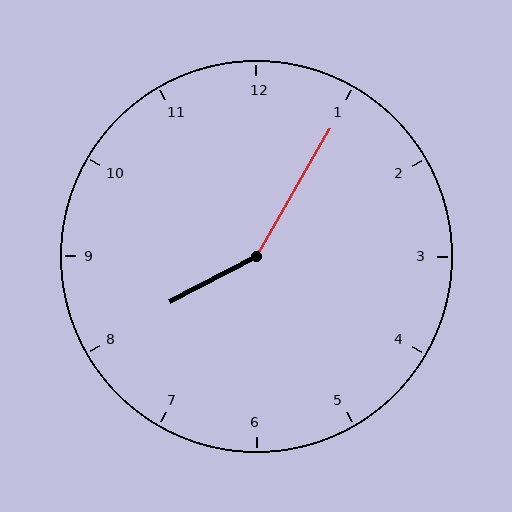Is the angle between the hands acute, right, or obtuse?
It is obtuse.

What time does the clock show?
8:05.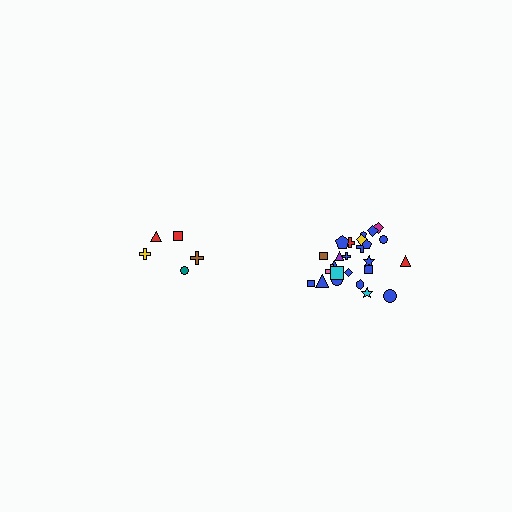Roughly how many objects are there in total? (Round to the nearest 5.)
Roughly 30 objects in total.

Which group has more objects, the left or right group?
The right group.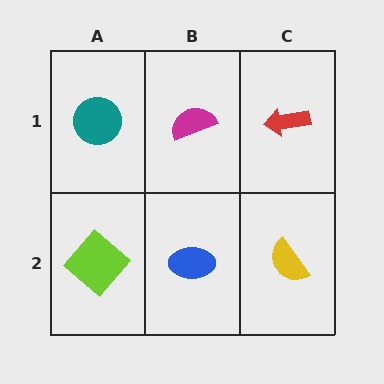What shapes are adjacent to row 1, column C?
A yellow semicircle (row 2, column C), a magenta semicircle (row 1, column B).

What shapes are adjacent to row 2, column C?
A red arrow (row 1, column C), a blue ellipse (row 2, column B).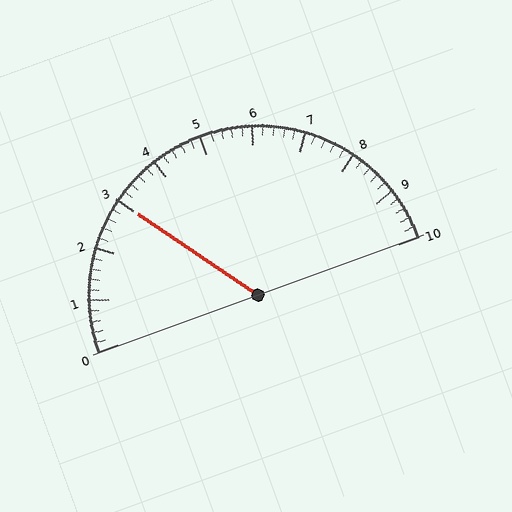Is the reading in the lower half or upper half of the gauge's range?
The reading is in the lower half of the range (0 to 10).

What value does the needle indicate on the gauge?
The needle indicates approximately 3.0.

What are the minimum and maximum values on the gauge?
The gauge ranges from 0 to 10.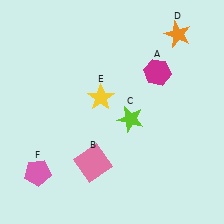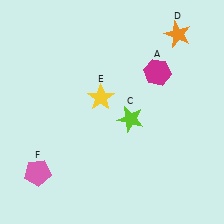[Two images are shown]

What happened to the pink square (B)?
The pink square (B) was removed in Image 2. It was in the bottom-left area of Image 1.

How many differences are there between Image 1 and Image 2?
There is 1 difference between the two images.